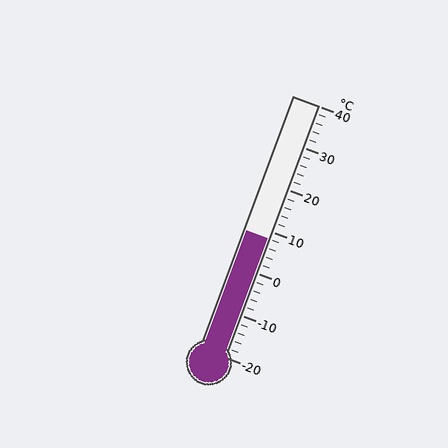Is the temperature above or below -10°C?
The temperature is above -10°C.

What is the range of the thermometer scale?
The thermometer scale ranges from -20°C to 40°C.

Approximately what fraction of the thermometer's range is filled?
The thermometer is filled to approximately 45% of its range.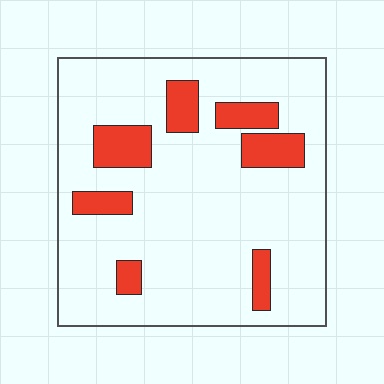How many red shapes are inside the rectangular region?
7.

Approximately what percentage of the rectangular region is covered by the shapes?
Approximately 15%.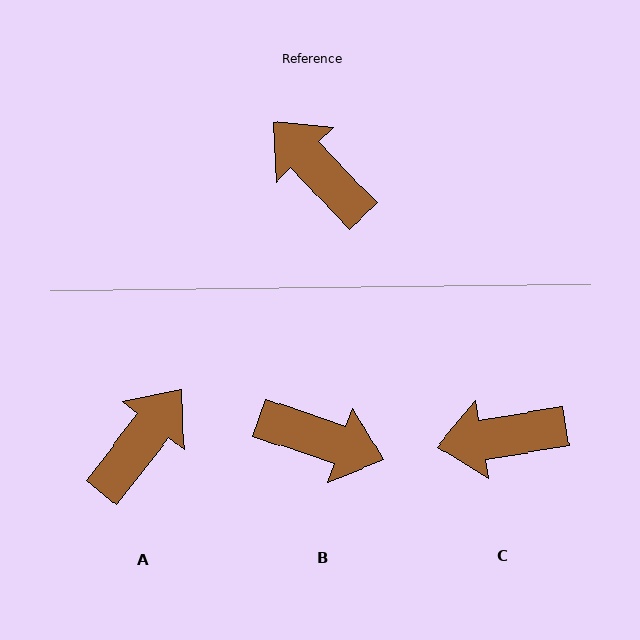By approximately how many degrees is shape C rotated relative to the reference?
Approximately 55 degrees counter-clockwise.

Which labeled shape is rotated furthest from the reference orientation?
B, about 152 degrees away.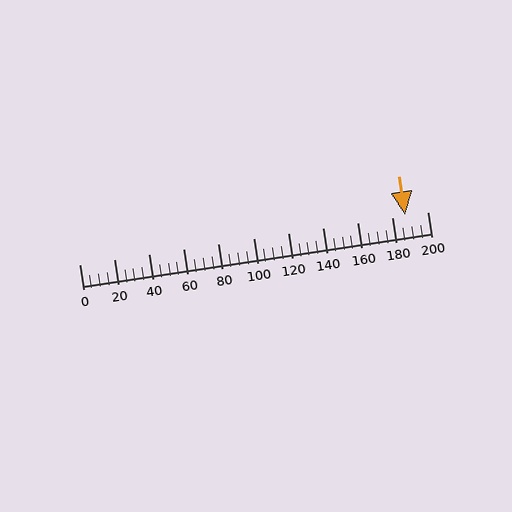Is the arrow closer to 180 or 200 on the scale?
The arrow is closer to 180.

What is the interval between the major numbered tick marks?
The major tick marks are spaced 20 units apart.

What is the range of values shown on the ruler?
The ruler shows values from 0 to 200.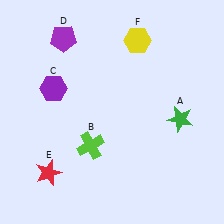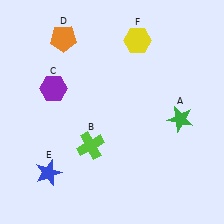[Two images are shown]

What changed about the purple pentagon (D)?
In Image 1, D is purple. In Image 2, it changed to orange.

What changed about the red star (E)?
In Image 1, E is red. In Image 2, it changed to blue.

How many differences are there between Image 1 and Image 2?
There are 2 differences between the two images.